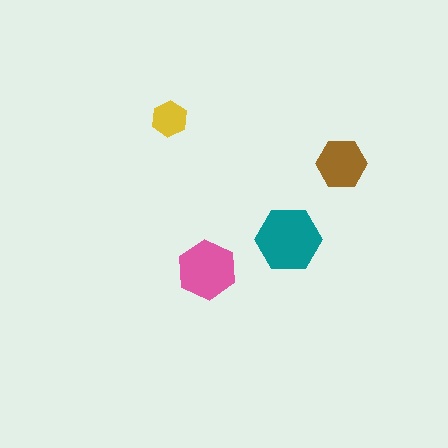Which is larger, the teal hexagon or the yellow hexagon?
The teal one.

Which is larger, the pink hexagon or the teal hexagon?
The teal one.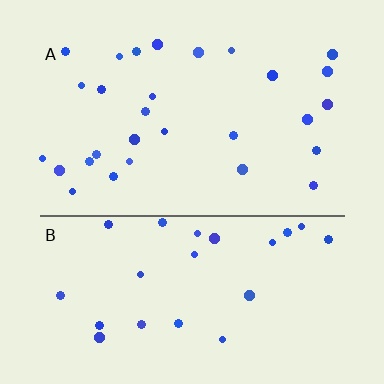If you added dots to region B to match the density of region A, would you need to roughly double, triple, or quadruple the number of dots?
Approximately double.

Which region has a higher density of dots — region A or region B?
A (the top).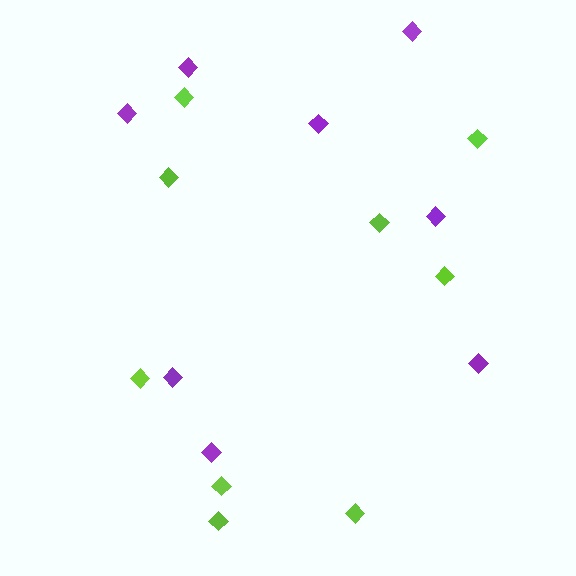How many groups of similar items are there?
There are 2 groups: one group of lime diamonds (9) and one group of purple diamonds (8).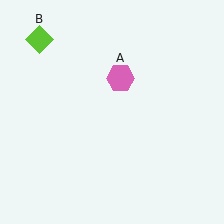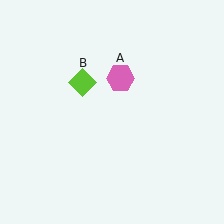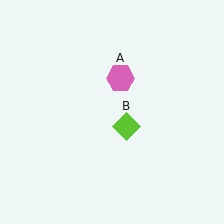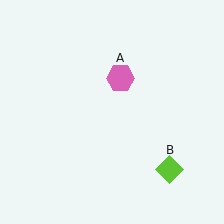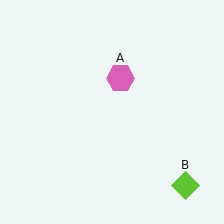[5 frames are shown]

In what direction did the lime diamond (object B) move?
The lime diamond (object B) moved down and to the right.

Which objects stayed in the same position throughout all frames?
Pink hexagon (object A) remained stationary.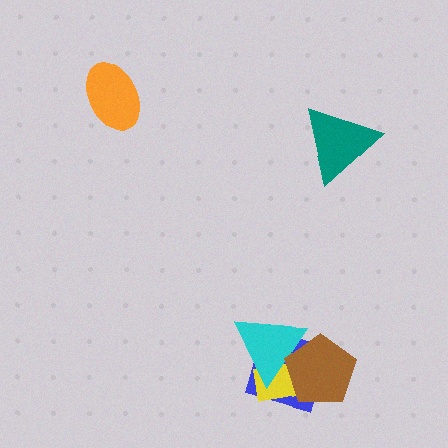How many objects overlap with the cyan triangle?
3 objects overlap with the cyan triangle.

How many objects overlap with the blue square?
3 objects overlap with the blue square.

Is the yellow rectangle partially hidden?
Yes, it is partially covered by another shape.